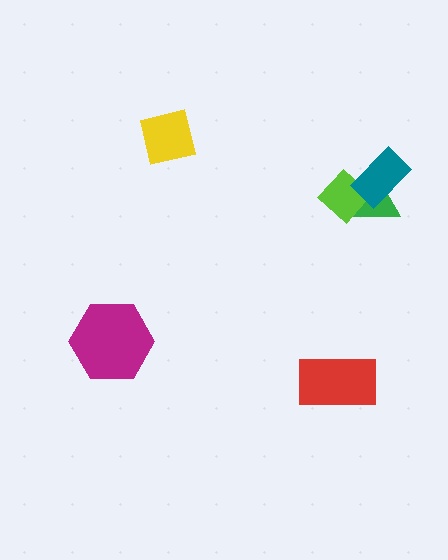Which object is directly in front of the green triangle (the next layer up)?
The lime diamond is directly in front of the green triangle.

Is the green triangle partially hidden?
Yes, it is partially covered by another shape.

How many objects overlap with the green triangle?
2 objects overlap with the green triangle.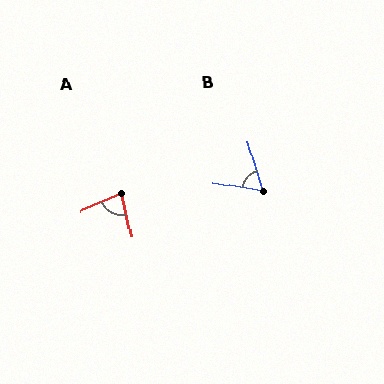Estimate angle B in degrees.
Approximately 64 degrees.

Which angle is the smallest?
B, at approximately 64 degrees.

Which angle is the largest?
A, at approximately 78 degrees.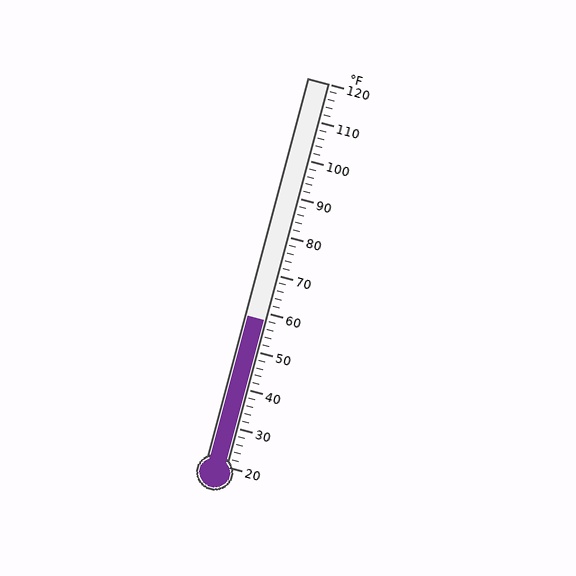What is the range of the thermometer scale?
The thermometer scale ranges from 20°F to 120°F.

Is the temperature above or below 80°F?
The temperature is below 80°F.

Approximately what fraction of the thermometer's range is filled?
The thermometer is filled to approximately 40% of its range.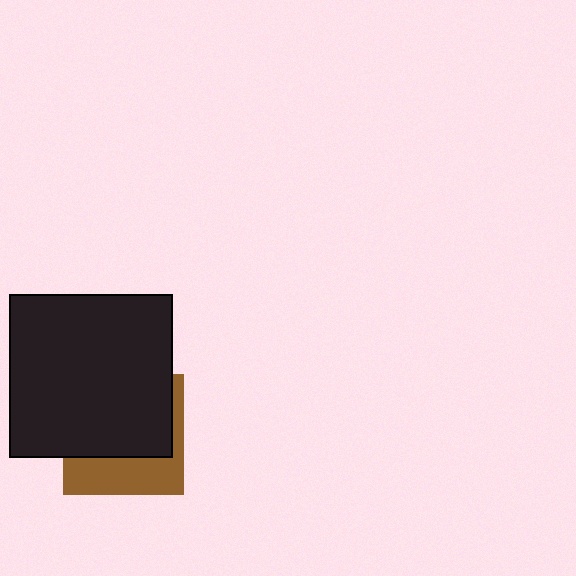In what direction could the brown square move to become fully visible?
The brown square could move down. That would shift it out from behind the black square entirely.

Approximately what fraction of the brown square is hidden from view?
Roughly 63% of the brown square is hidden behind the black square.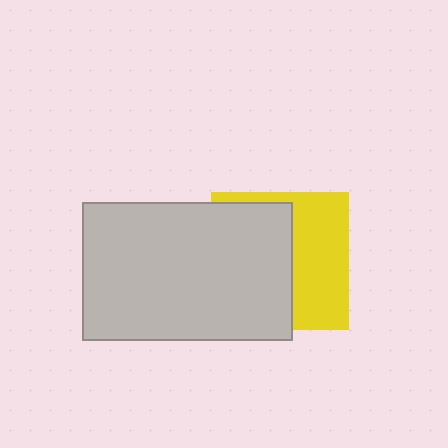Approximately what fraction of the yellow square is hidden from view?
Roughly 55% of the yellow square is hidden behind the light gray rectangle.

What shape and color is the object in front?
The object in front is a light gray rectangle.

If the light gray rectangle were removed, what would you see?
You would see the complete yellow square.